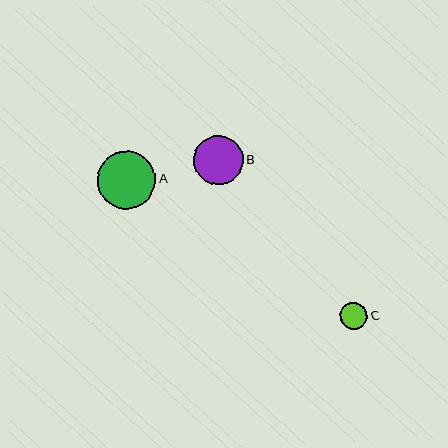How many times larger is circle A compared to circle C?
Circle A is approximately 2.1 times the size of circle C.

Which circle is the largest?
Circle A is the largest with a size of approximately 58 pixels.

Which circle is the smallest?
Circle C is the smallest with a size of approximately 27 pixels.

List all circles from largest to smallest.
From largest to smallest: A, B, C.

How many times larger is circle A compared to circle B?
Circle A is approximately 1.2 times the size of circle B.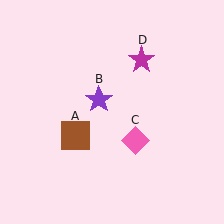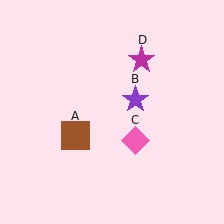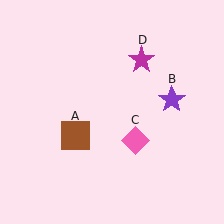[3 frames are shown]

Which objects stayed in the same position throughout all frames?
Brown square (object A) and pink diamond (object C) and magenta star (object D) remained stationary.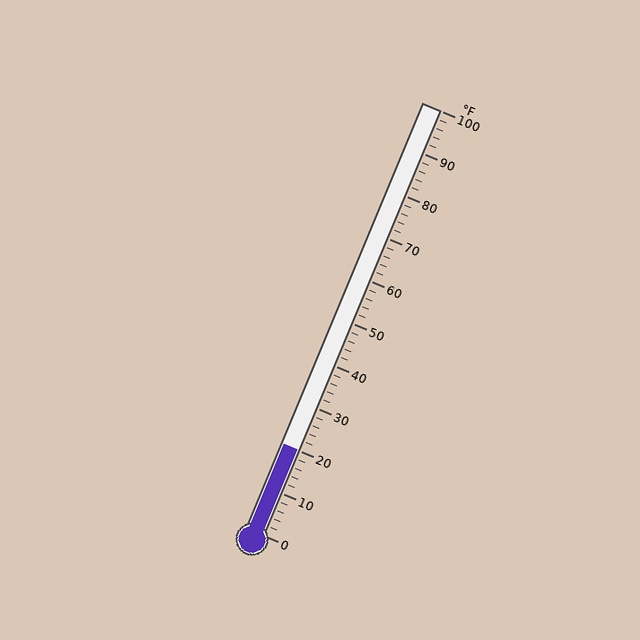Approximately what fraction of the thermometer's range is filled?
The thermometer is filled to approximately 20% of its range.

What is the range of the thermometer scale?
The thermometer scale ranges from 0°F to 100°F.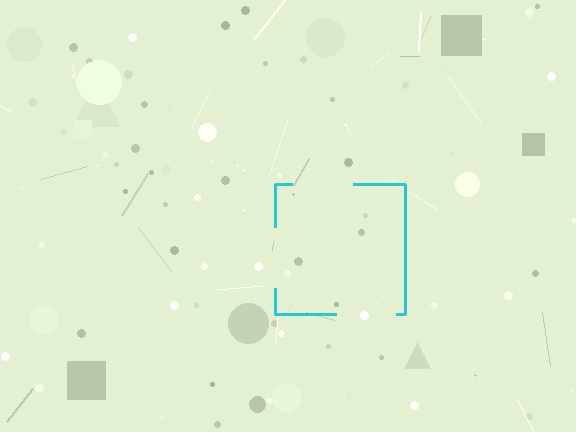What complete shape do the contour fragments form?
The contour fragments form a square.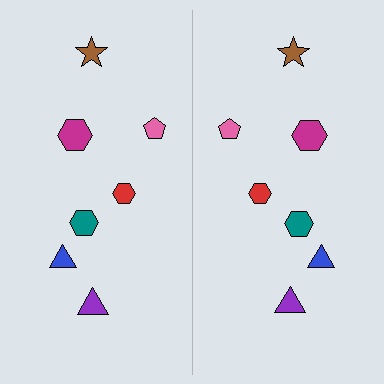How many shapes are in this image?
There are 14 shapes in this image.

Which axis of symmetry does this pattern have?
The pattern has a vertical axis of symmetry running through the center of the image.